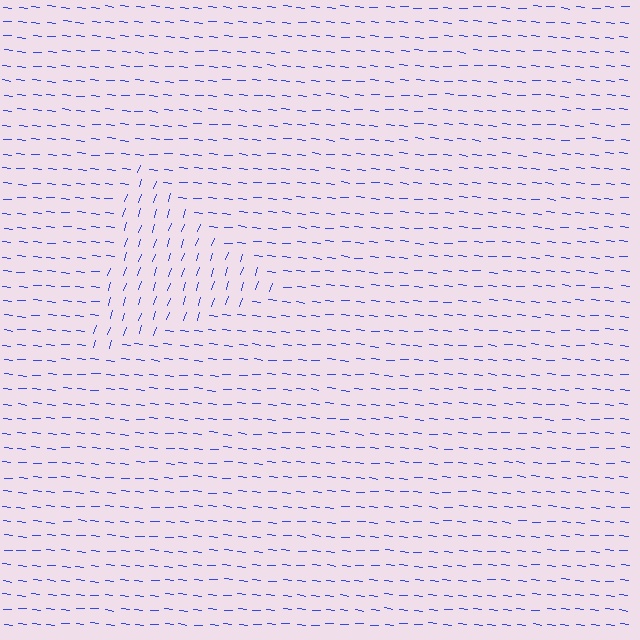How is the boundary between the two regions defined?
The boundary is defined purely by a change in line orientation (approximately 78 degrees difference). All lines are the same color and thickness.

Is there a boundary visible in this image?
Yes, there is a texture boundary formed by a change in line orientation.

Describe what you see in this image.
The image is filled with small blue line segments. A triangle region in the image has lines oriented differently from the surrounding lines, creating a visible texture boundary.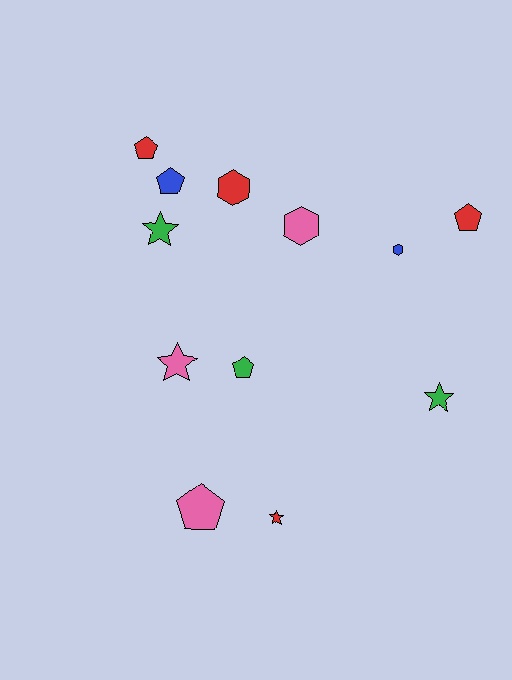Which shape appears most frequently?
Pentagon, with 5 objects.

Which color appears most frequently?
Red, with 4 objects.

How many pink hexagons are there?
There is 1 pink hexagon.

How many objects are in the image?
There are 12 objects.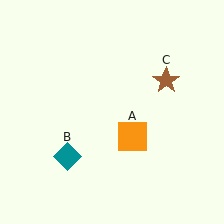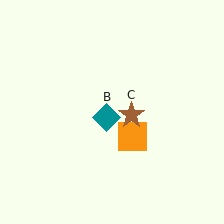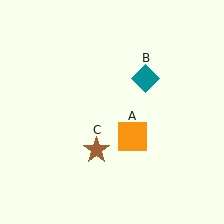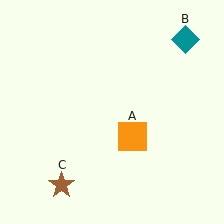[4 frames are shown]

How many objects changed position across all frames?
2 objects changed position: teal diamond (object B), brown star (object C).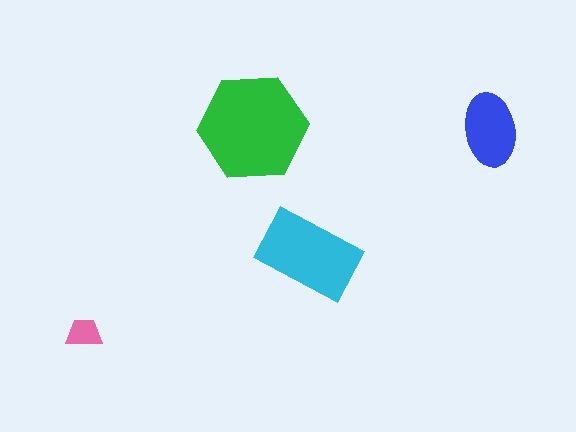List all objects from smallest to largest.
The pink trapezoid, the blue ellipse, the cyan rectangle, the green hexagon.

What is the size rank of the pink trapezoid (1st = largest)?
4th.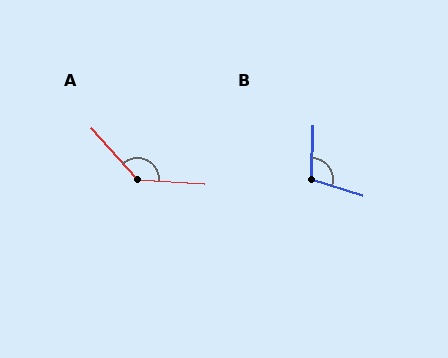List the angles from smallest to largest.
B (107°), A (136°).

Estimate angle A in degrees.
Approximately 136 degrees.